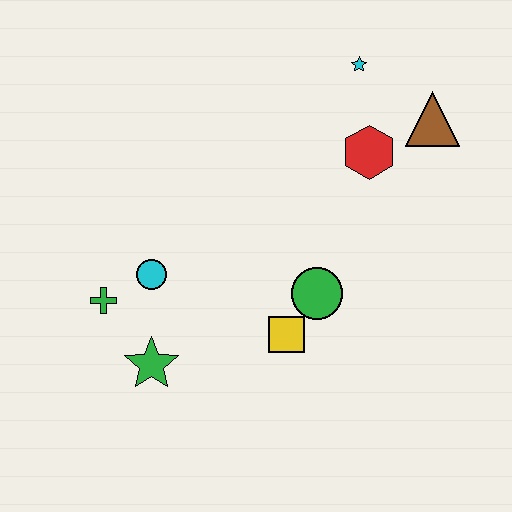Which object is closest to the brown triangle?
The red hexagon is closest to the brown triangle.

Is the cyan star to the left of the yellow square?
No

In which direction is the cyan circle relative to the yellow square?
The cyan circle is to the left of the yellow square.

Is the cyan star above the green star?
Yes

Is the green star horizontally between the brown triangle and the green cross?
Yes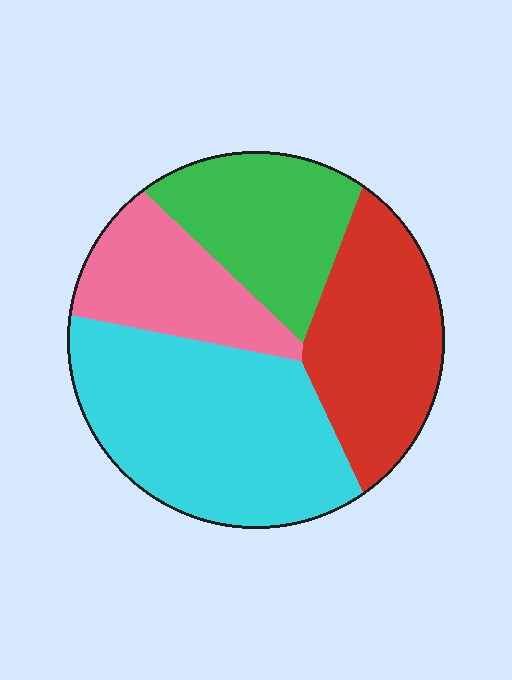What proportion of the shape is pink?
Pink takes up less than a quarter of the shape.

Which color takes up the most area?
Cyan, at roughly 40%.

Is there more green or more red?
Red.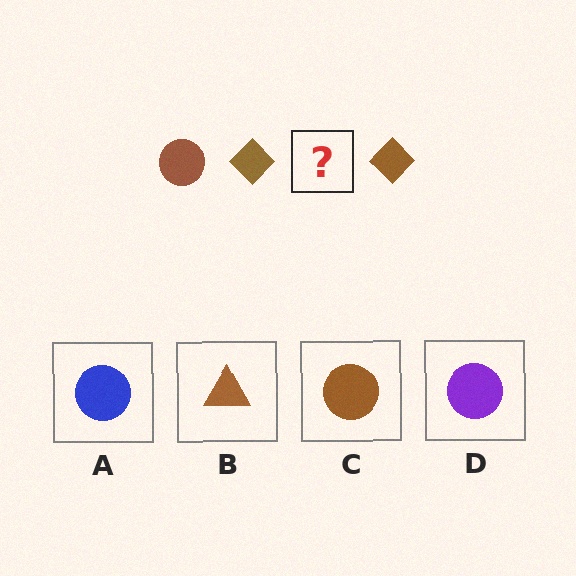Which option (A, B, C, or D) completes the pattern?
C.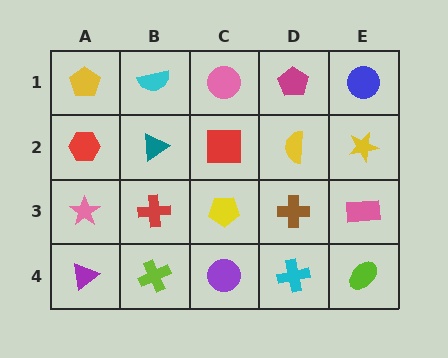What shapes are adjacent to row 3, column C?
A red square (row 2, column C), a purple circle (row 4, column C), a red cross (row 3, column B), a brown cross (row 3, column D).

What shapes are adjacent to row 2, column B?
A cyan semicircle (row 1, column B), a red cross (row 3, column B), a red hexagon (row 2, column A), a red square (row 2, column C).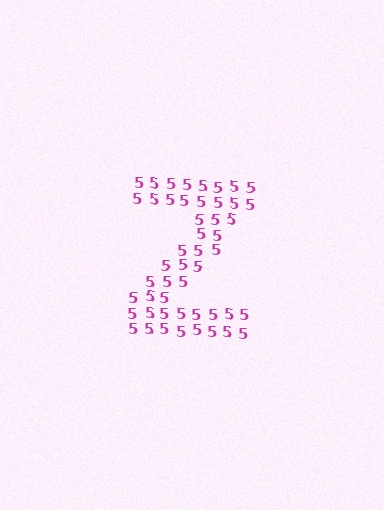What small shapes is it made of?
It is made of small digit 5's.